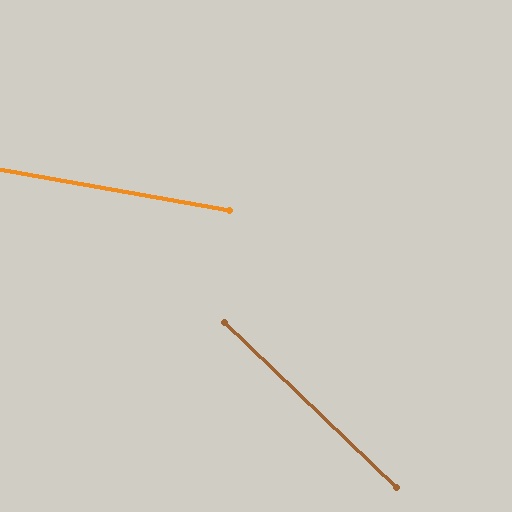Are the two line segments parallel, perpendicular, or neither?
Neither parallel nor perpendicular — they differ by about 34°.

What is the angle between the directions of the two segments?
Approximately 34 degrees.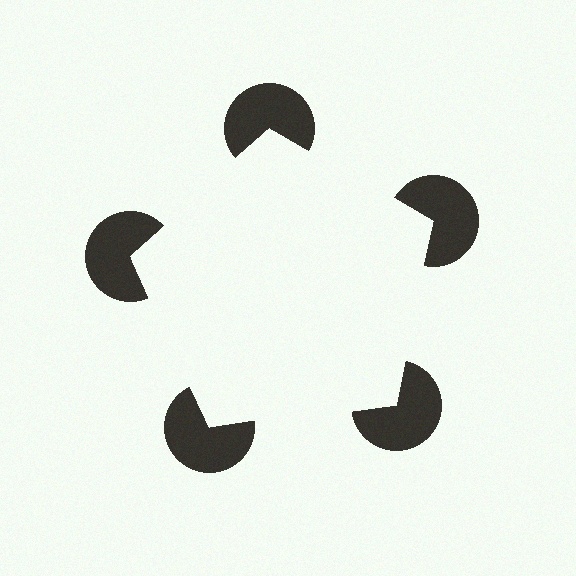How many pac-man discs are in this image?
There are 5 — one at each vertex of the illusory pentagon.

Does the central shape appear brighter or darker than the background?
It typically appears slightly brighter than the background, even though no actual brightness change is drawn.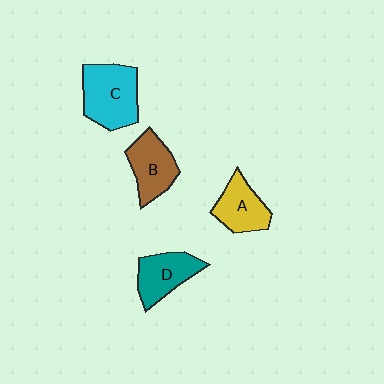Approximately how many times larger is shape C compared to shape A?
Approximately 1.5 times.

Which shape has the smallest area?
Shape A (yellow).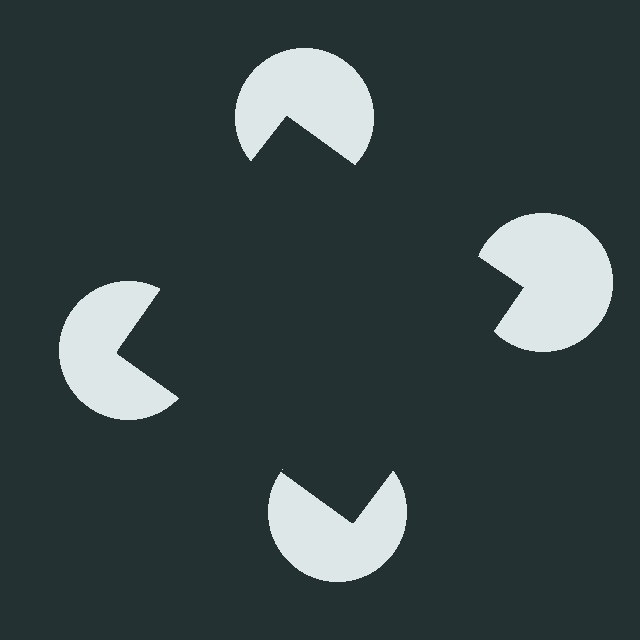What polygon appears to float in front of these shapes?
An illusory square — its edges are inferred from the aligned wedge cuts in the pac-man discs, not physically drawn.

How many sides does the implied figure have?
4 sides.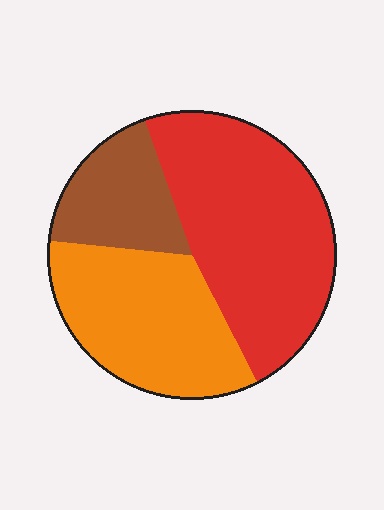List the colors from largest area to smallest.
From largest to smallest: red, orange, brown.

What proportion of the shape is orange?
Orange covers roughly 35% of the shape.